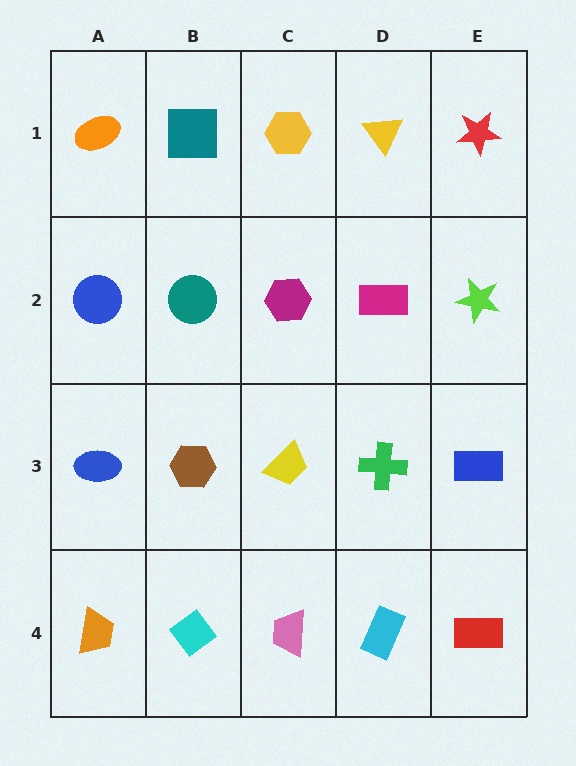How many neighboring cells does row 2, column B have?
4.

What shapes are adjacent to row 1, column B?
A teal circle (row 2, column B), an orange ellipse (row 1, column A), a yellow hexagon (row 1, column C).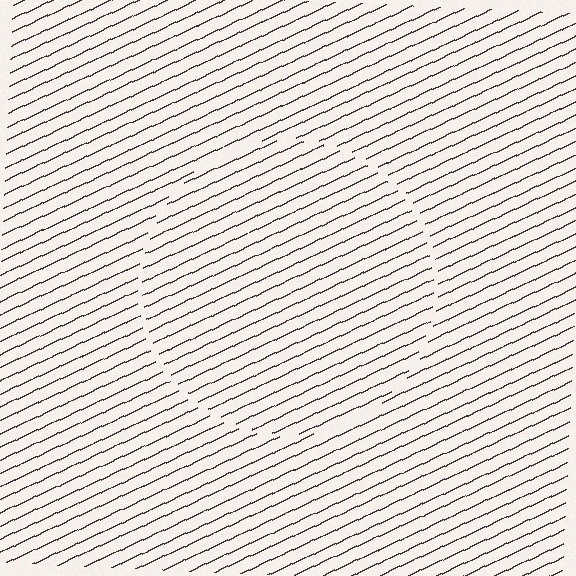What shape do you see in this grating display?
An illusory circle. The interior of the shape contains the same grating, shifted by half a period — the contour is defined by the phase discontinuity where line-ends from the inner and outer gratings abut.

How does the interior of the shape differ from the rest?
The interior of the shape contains the same grating, shifted by half a period — the contour is defined by the phase discontinuity where line-ends from the inner and outer gratings abut.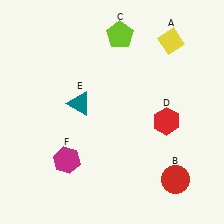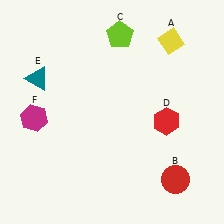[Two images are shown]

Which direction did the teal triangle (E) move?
The teal triangle (E) moved left.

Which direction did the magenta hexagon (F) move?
The magenta hexagon (F) moved up.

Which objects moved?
The objects that moved are: the teal triangle (E), the magenta hexagon (F).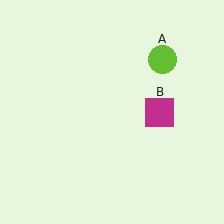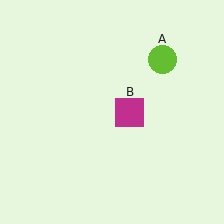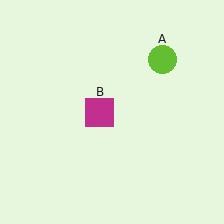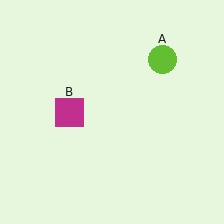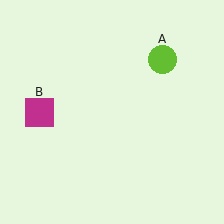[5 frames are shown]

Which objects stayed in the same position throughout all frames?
Lime circle (object A) remained stationary.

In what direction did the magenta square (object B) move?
The magenta square (object B) moved left.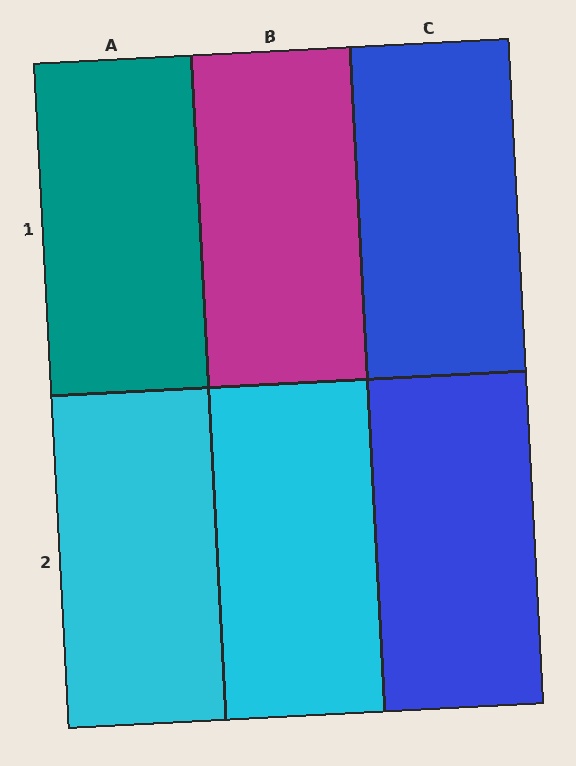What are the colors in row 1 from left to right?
Teal, magenta, blue.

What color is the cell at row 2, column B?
Cyan.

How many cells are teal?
1 cell is teal.